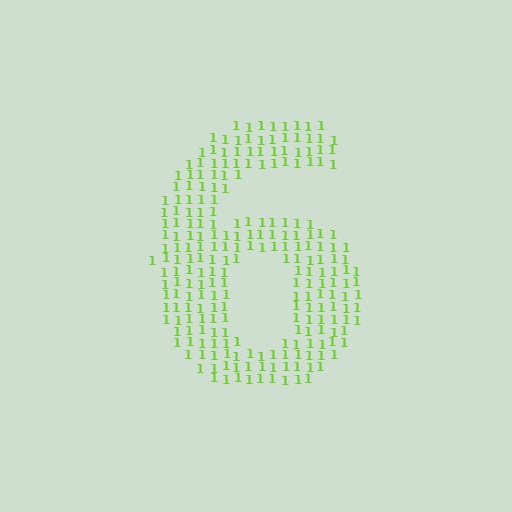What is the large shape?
The large shape is the digit 6.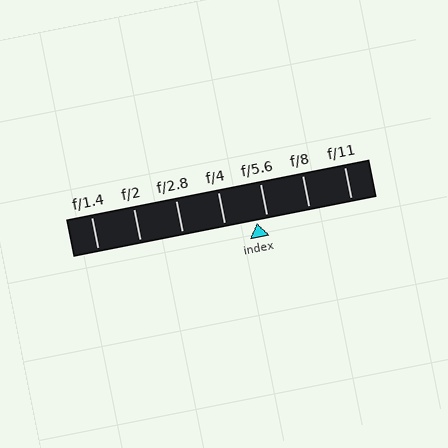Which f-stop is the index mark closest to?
The index mark is closest to f/5.6.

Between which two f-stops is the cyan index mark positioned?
The index mark is between f/4 and f/5.6.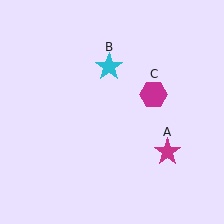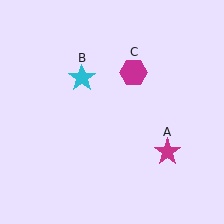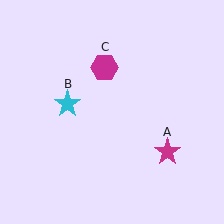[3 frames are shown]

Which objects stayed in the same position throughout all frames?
Magenta star (object A) remained stationary.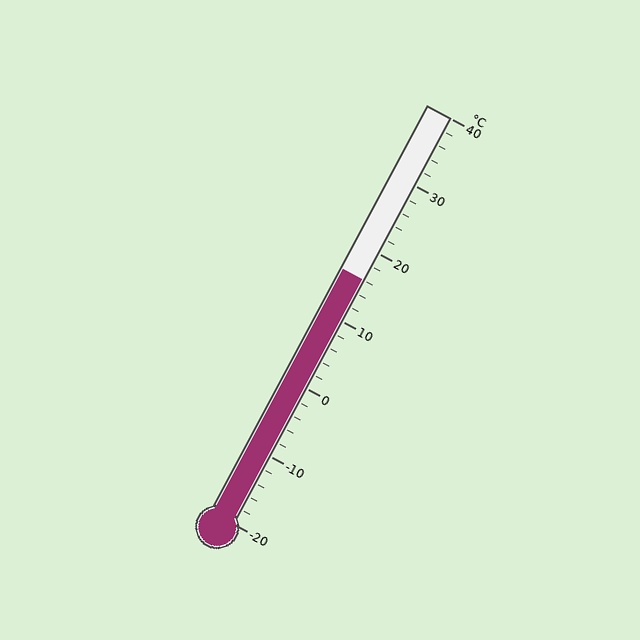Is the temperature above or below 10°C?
The temperature is above 10°C.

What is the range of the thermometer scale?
The thermometer scale ranges from -20°C to 40°C.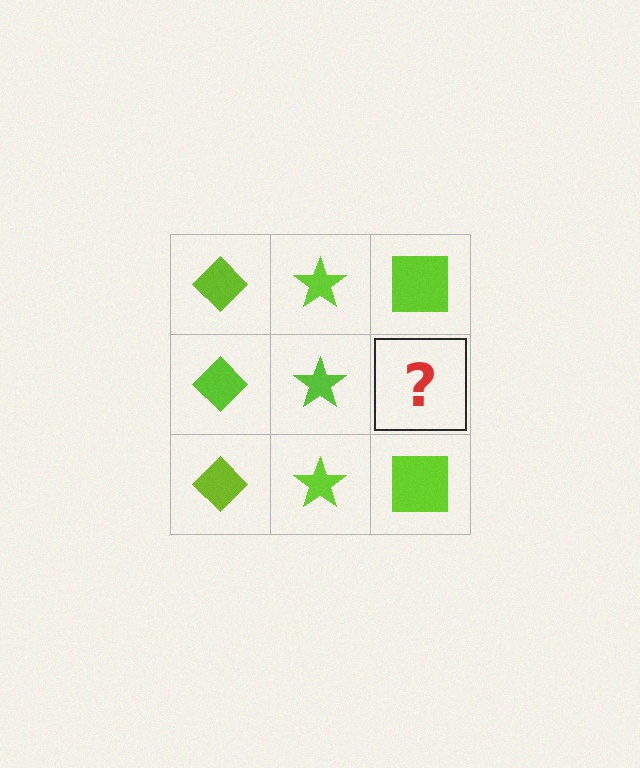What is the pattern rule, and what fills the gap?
The rule is that each column has a consistent shape. The gap should be filled with a lime square.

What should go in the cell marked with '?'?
The missing cell should contain a lime square.